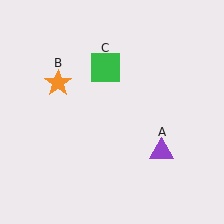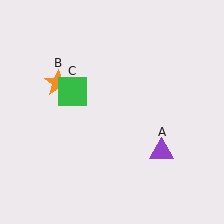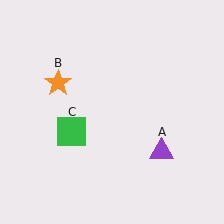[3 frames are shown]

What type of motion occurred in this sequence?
The green square (object C) rotated counterclockwise around the center of the scene.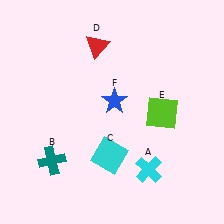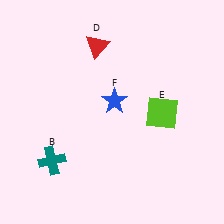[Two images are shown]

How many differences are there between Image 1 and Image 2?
There are 2 differences between the two images.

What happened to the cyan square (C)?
The cyan square (C) was removed in Image 2. It was in the bottom-left area of Image 1.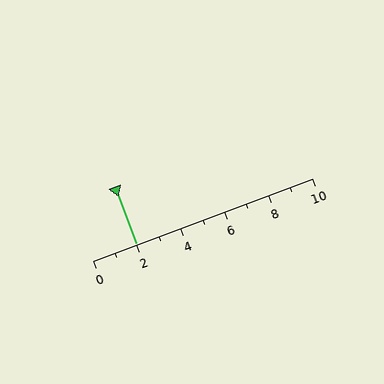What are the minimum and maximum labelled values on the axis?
The axis runs from 0 to 10.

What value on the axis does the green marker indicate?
The marker indicates approximately 2.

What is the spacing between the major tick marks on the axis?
The major ticks are spaced 2 apart.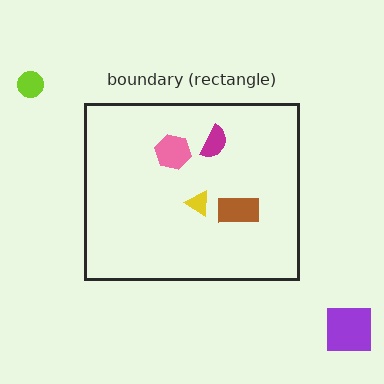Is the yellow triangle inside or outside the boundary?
Inside.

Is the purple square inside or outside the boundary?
Outside.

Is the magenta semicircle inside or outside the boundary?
Inside.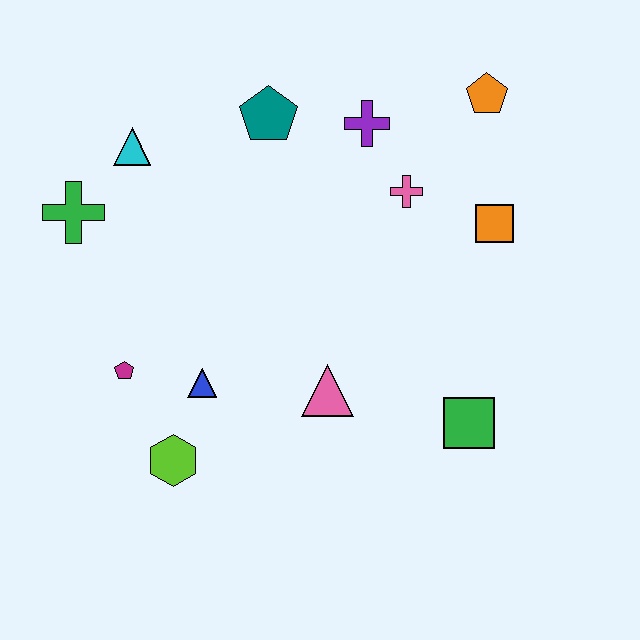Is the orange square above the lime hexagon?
Yes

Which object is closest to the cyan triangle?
The green cross is closest to the cyan triangle.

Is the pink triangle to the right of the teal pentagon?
Yes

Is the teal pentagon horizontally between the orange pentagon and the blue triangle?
Yes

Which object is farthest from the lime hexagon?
The orange pentagon is farthest from the lime hexagon.